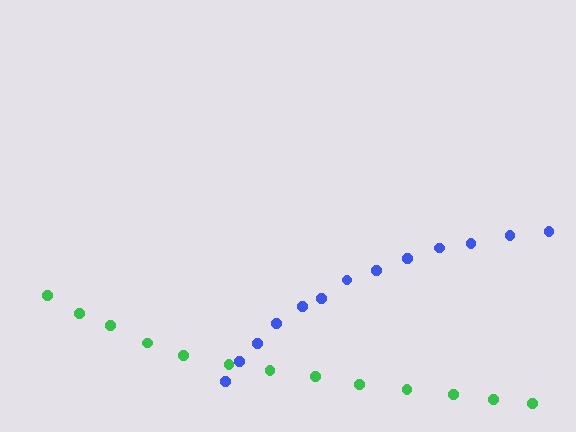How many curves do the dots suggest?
There are 2 distinct paths.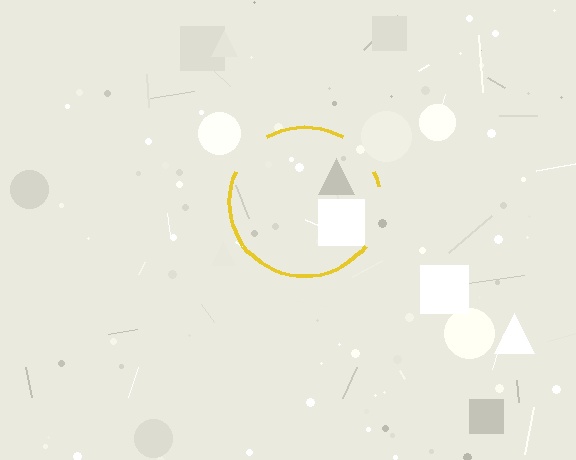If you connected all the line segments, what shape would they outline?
They would outline a circle.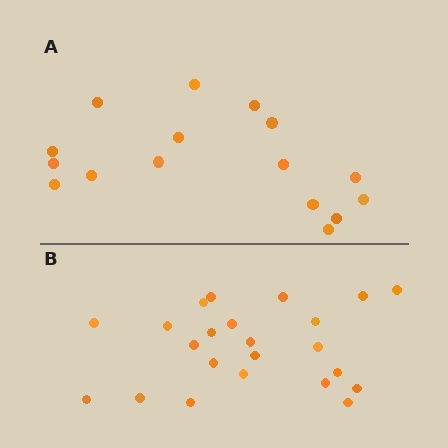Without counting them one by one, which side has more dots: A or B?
Region B (the bottom region) has more dots.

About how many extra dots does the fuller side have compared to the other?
Region B has roughly 8 or so more dots than region A.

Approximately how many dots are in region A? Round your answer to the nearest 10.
About 20 dots. (The exact count is 16, which rounds to 20.)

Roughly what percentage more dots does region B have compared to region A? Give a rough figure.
About 45% more.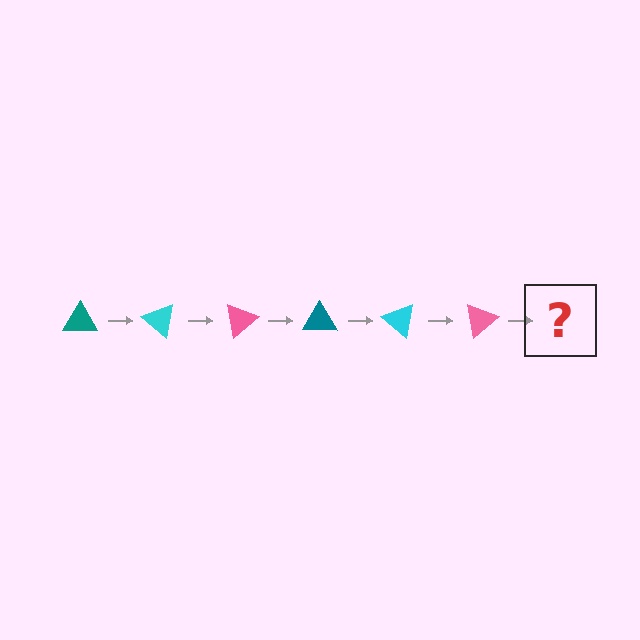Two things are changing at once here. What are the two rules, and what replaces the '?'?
The two rules are that it rotates 40 degrees each step and the color cycles through teal, cyan, and pink. The '?' should be a teal triangle, rotated 240 degrees from the start.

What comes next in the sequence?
The next element should be a teal triangle, rotated 240 degrees from the start.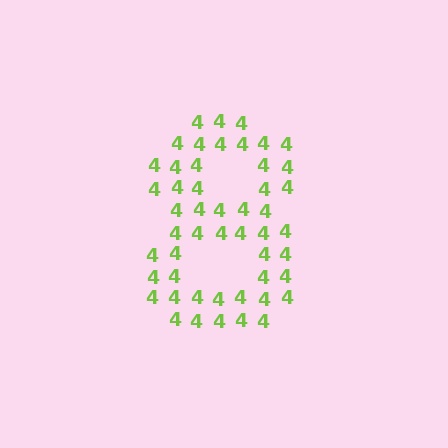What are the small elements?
The small elements are digit 4's.